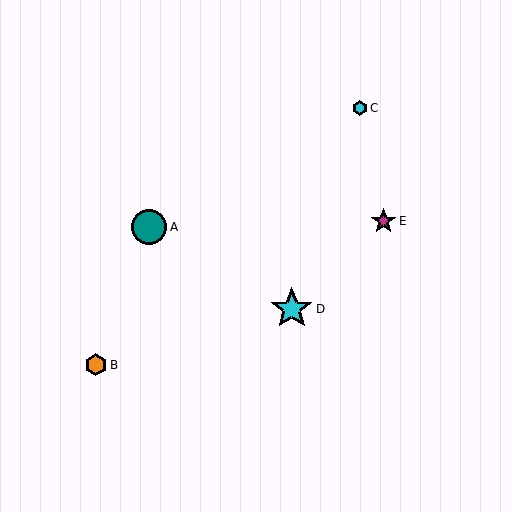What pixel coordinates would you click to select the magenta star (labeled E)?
Click at (384, 221) to select the magenta star E.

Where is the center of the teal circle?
The center of the teal circle is at (149, 227).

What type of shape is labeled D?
Shape D is a cyan star.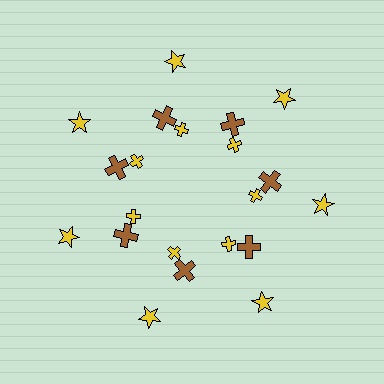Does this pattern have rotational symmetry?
Yes, this pattern has 7-fold rotational symmetry. It looks the same after rotating 51 degrees around the center.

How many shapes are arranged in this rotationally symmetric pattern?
There are 21 shapes, arranged in 7 groups of 3.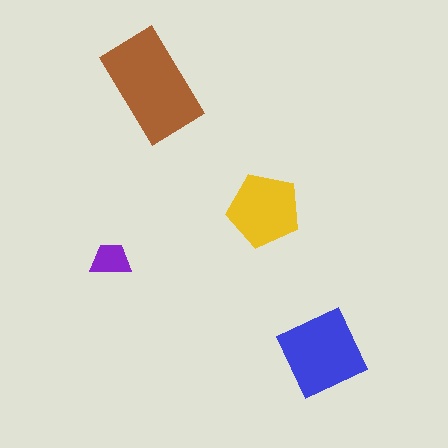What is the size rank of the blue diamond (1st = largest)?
2nd.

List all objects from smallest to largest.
The purple trapezoid, the yellow pentagon, the blue diamond, the brown rectangle.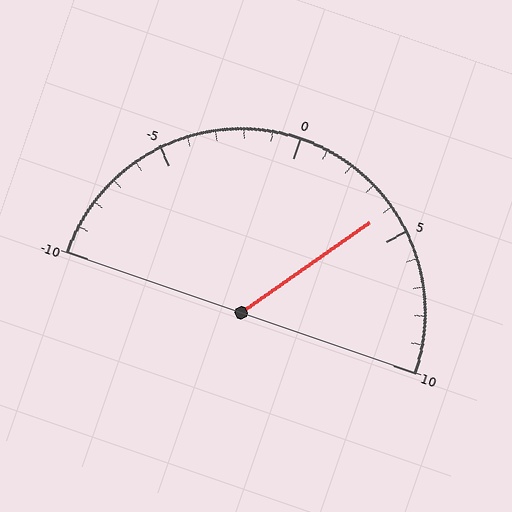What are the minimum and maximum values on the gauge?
The gauge ranges from -10 to 10.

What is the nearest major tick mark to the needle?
The nearest major tick mark is 5.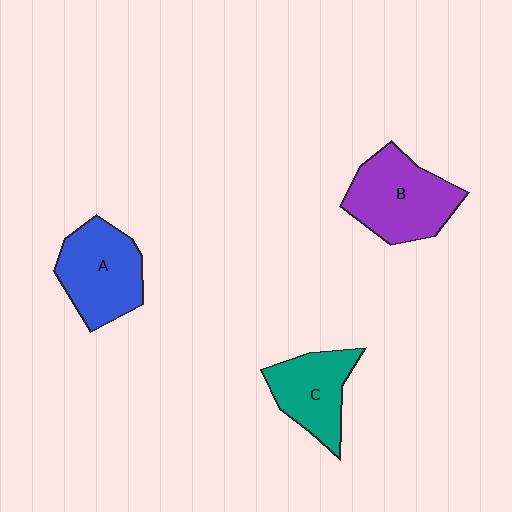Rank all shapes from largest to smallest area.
From largest to smallest: B (purple), A (blue), C (teal).